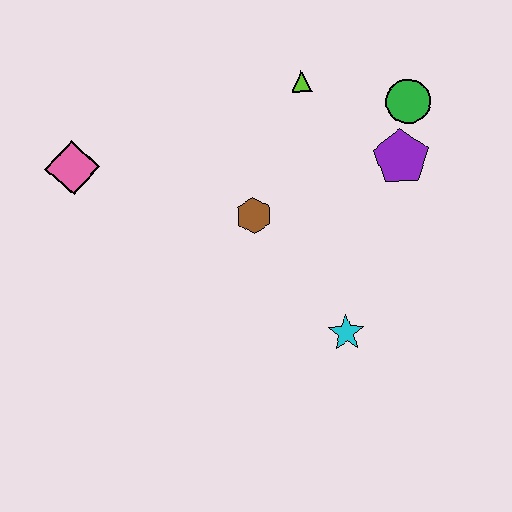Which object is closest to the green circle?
The purple pentagon is closest to the green circle.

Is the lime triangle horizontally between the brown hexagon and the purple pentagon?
Yes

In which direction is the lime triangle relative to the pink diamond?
The lime triangle is to the right of the pink diamond.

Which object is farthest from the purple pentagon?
The pink diamond is farthest from the purple pentagon.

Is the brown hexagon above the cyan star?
Yes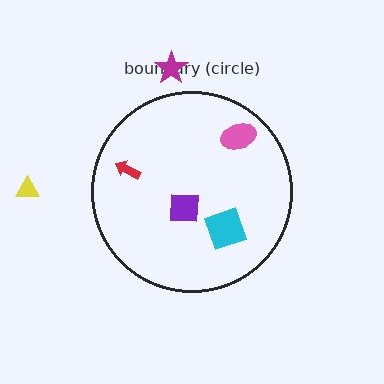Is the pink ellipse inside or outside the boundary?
Inside.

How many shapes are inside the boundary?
4 inside, 2 outside.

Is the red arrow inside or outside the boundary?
Inside.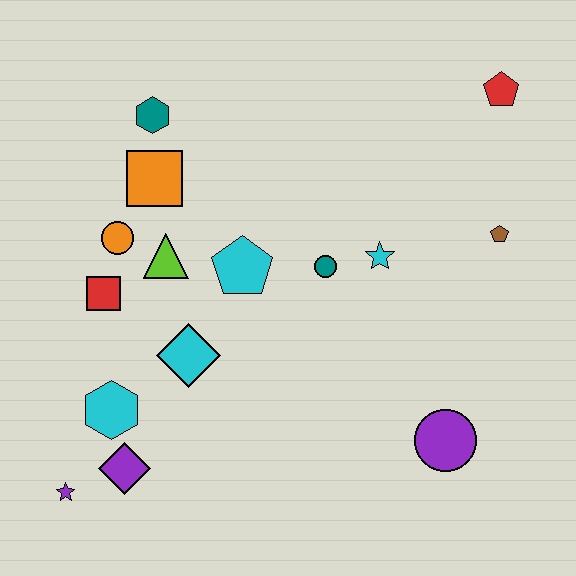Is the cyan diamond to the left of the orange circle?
No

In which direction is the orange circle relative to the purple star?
The orange circle is above the purple star.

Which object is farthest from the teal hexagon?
The purple circle is farthest from the teal hexagon.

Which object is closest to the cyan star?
The teal circle is closest to the cyan star.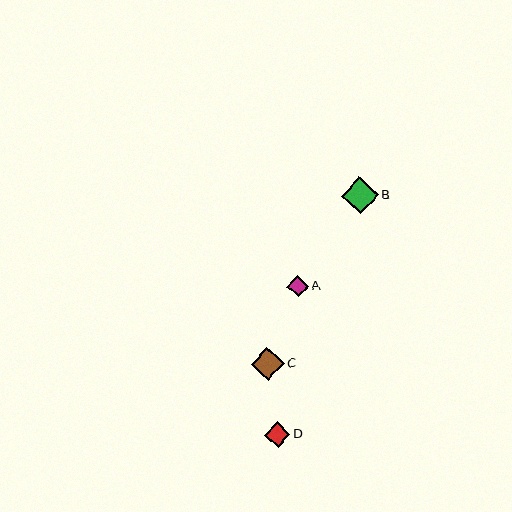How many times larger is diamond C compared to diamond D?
Diamond C is approximately 1.3 times the size of diamond D.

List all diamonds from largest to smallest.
From largest to smallest: B, C, D, A.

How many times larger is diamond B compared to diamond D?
Diamond B is approximately 1.4 times the size of diamond D.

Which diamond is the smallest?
Diamond A is the smallest with a size of approximately 21 pixels.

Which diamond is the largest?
Diamond B is the largest with a size of approximately 36 pixels.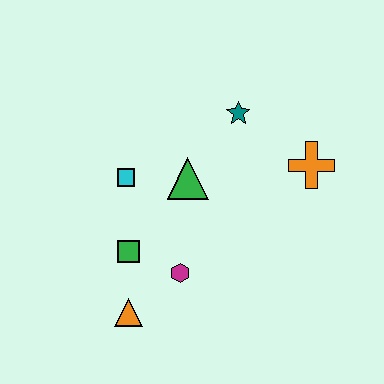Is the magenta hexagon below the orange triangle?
No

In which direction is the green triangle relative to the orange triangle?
The green triangle is above the orange triangle.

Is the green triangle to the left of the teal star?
Yes